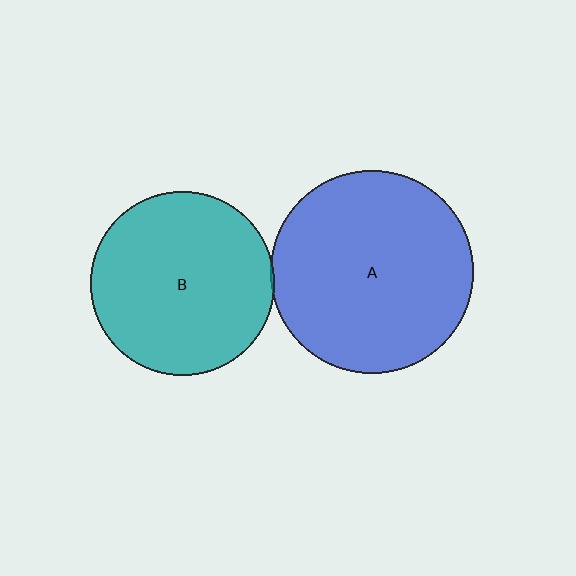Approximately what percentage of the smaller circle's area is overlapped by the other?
Approximately 5%.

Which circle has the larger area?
Circle A (blue).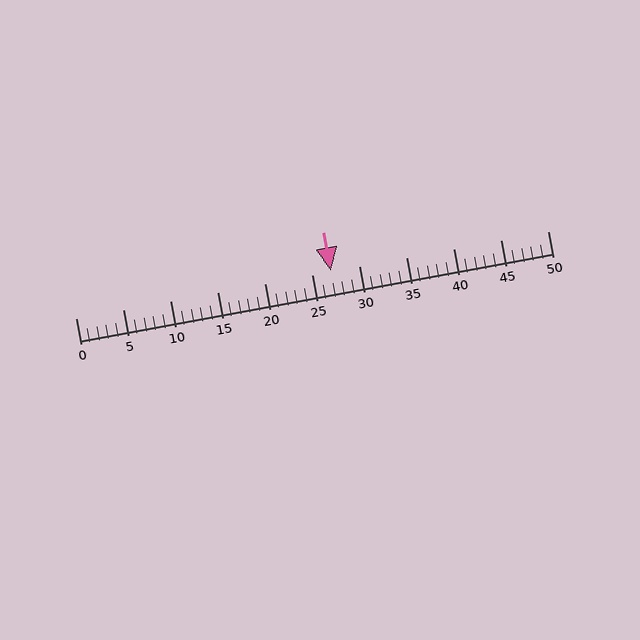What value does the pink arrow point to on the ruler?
The pink arrow points to approximately 27.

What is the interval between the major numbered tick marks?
The major tick marks are spaced 5 units apart.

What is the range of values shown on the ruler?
The ruler shows values from 0 to 50.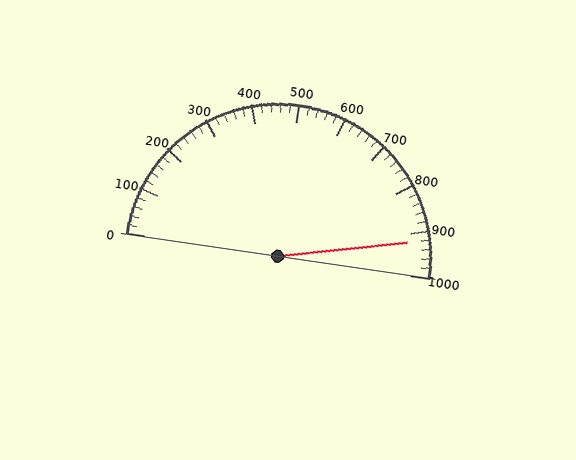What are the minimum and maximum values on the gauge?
The gauge ranges from 0 to 1000.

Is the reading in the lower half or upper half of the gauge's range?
The reading is in the upper half of the range (0 to 1000).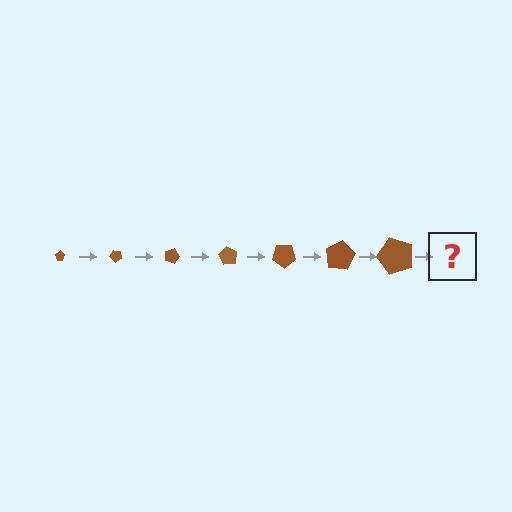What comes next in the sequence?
The next element should be a pentagon, larger than the previous one and rotated 315 degrees from the start.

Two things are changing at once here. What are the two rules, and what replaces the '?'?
The two rules are that the pentagon grows larger each step and it rotates 45 degrees each step. The '?' should be a pentagon, larger than the previous one and rotated 315 degrees from the start.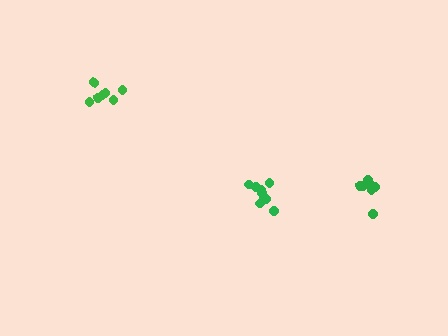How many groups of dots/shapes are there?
There are 3 groups.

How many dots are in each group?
Group 1: 10 dots, Group 2: 8 dots, Group 3: 8 dots (26 total).